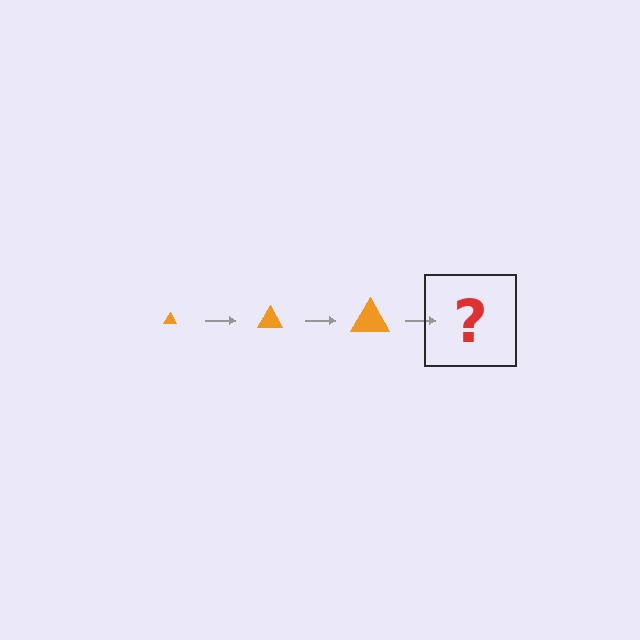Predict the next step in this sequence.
The next step is an orange triangle, larger than the previous one.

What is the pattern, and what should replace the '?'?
The pattern is that the triangle gets progressively larger each step. The '?' should be an orange triangle, larger than the previous one.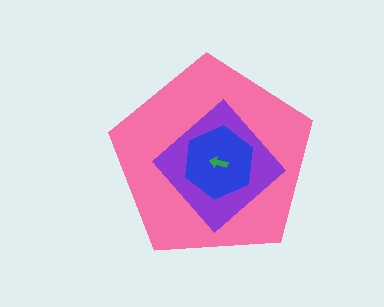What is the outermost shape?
The pink pentagon.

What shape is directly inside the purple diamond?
The blue hexagon.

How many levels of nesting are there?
4.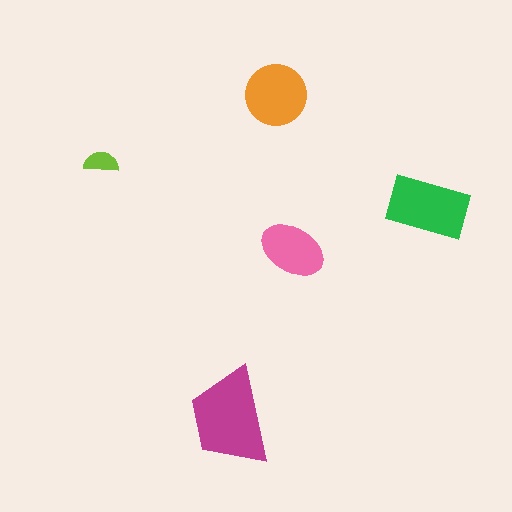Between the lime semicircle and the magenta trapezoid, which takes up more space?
The magenta trapezoid.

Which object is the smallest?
The lime semicircle.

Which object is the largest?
The magenta trapezoid.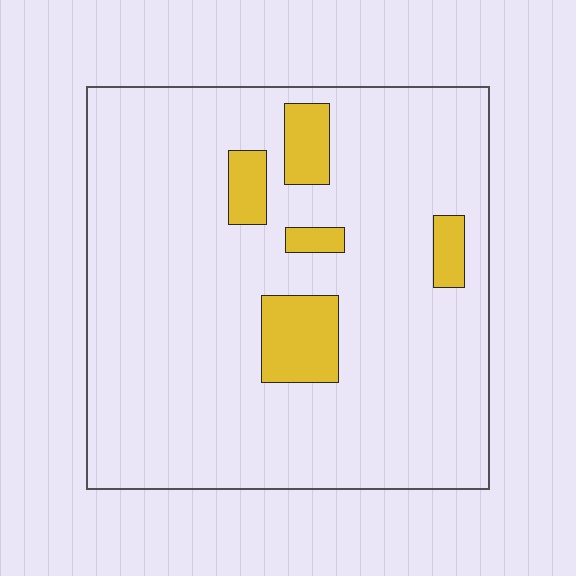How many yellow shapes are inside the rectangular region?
5.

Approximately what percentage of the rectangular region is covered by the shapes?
Approximately 10%.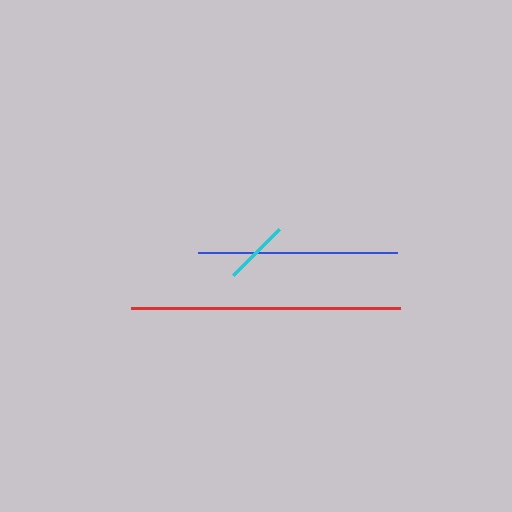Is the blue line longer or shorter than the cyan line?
The blue line is longer than the cyan line.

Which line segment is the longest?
The red line is the longest at approximately 268 pixels.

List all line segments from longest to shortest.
From longest to shortest: red, blue, cyan.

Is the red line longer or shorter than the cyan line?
The red line is longer than the cyan line.